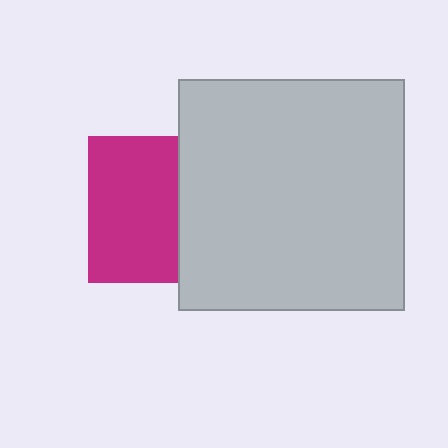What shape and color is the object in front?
The object in front is a light gray rectangle.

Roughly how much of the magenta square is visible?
About half of it is visible (roughly 62%).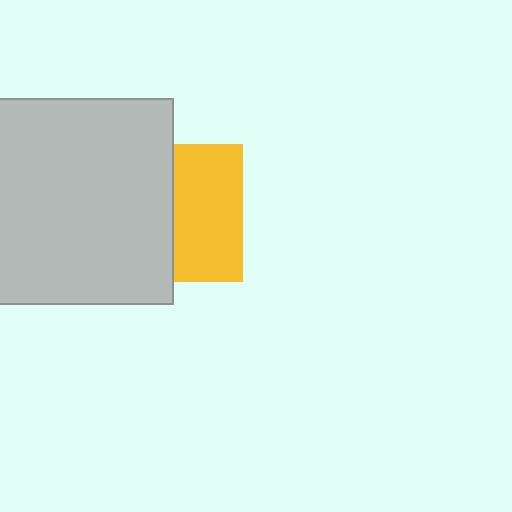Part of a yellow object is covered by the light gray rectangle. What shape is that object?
It is a square.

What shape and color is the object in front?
The object in front is a light gray rectangle.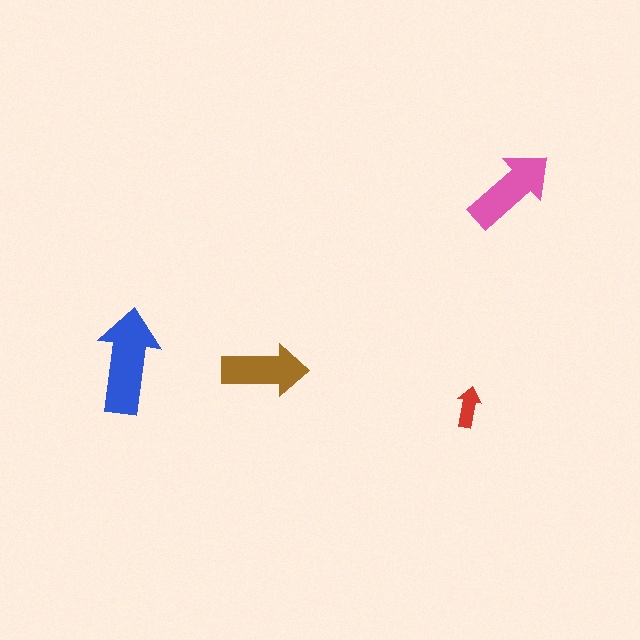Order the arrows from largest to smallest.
the blue one, the pink one, the brown one, the red one.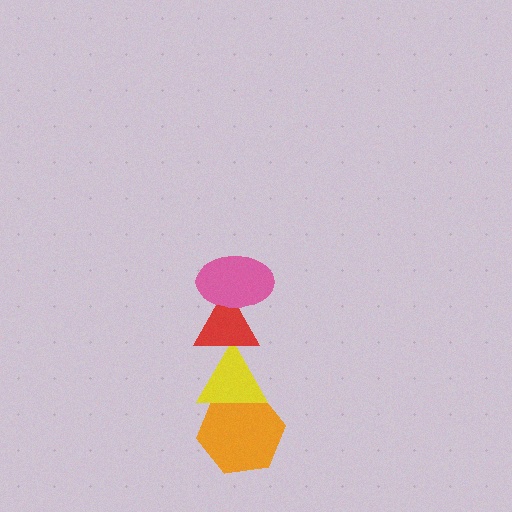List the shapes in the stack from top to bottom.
From top to bottom: the pink ellipse, the red triangle, the yellow triangle, the orange hexagon.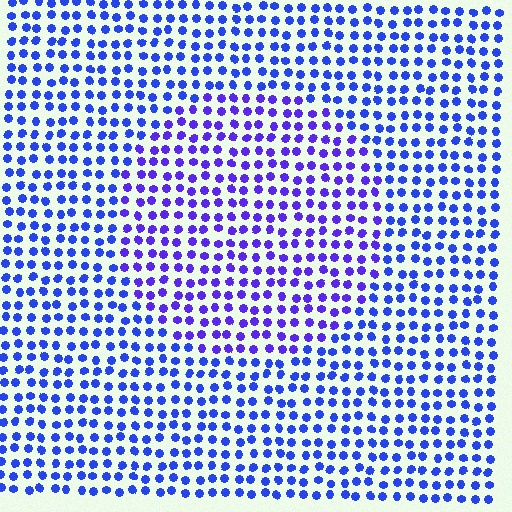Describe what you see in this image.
The image is filled with small blue elements in a uniform arrangement. A circle-shaped region is visible where the elements are tinted to a slightly different hue, forming a subtle color boundary.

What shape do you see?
I see a circle.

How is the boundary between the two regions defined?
The boundary is defined purely by a slight shift in hue (about 25 degrees). Spacing, size, and orientation are identical on both sides.